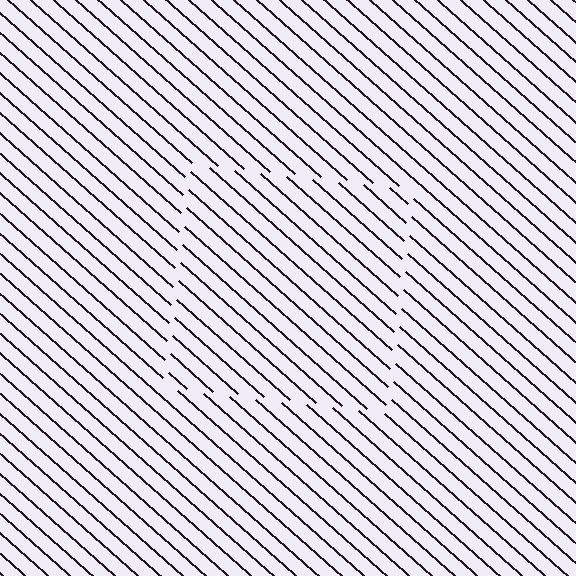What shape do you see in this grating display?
An illusory square. The interior of the shape contains the same grating, shifted by half a period — the contour is defined by the phase discontinuity where line-ends from the inner and outer gratings abut.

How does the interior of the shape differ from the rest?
The interior of the shape contains the same grating, shifted by half a period — the contour is defined by the phase discontinuity where line-ends from the inner and outer gratings abut.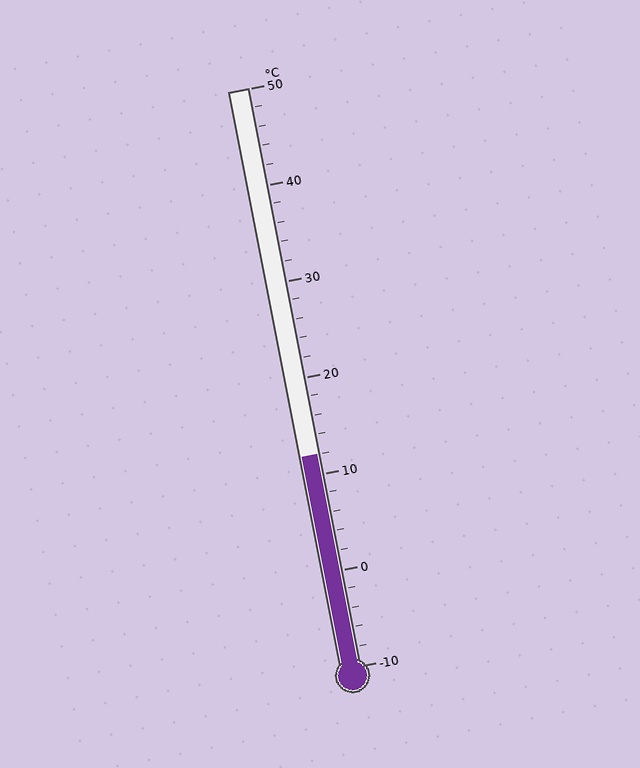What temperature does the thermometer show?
The thermometer shows approximately 12°C.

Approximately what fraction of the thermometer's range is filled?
The thermometer is filled to approximately 35% of its range.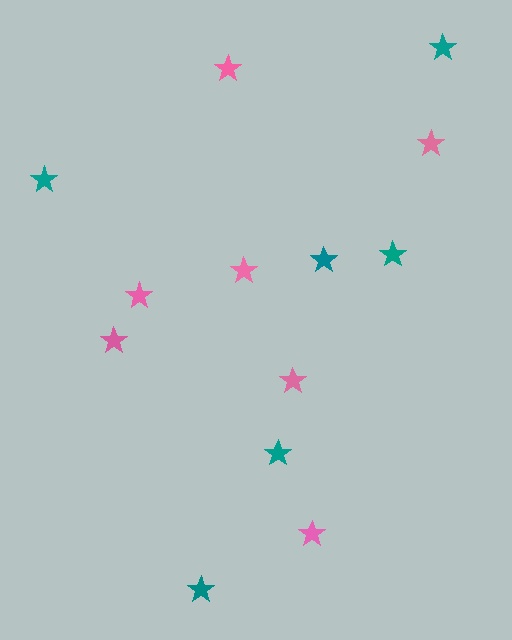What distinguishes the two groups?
There are 2 groups: one group of pink stars (7) and one group of teal stars (6).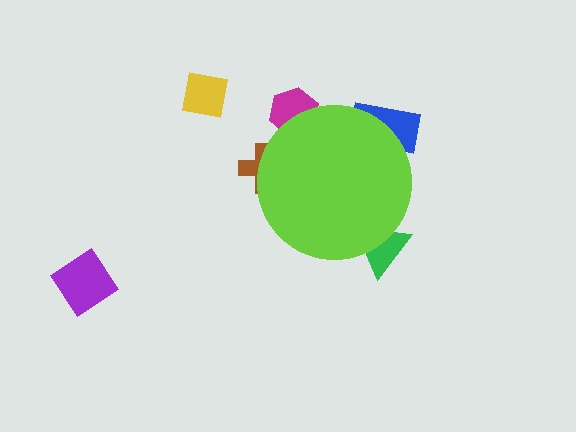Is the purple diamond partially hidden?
No, the purple diamond is fully visible.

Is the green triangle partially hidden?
Yes, the green triangle is partially hidden behind the lime circle.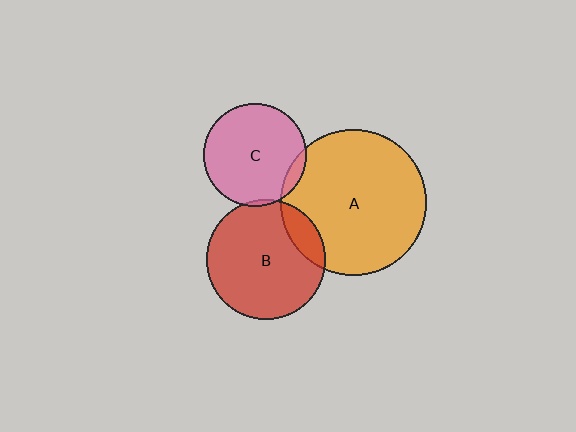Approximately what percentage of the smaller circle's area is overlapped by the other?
Approximately 5%.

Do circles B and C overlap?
Yes.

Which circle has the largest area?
Circle A (orange).